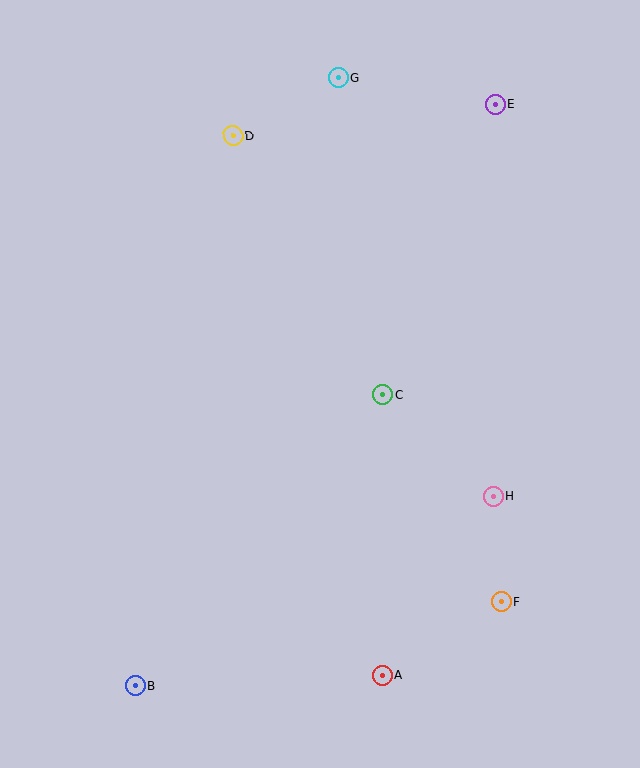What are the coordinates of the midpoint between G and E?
The midpoint between G and E is at (417, 91).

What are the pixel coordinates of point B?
Point B is at (135, 685).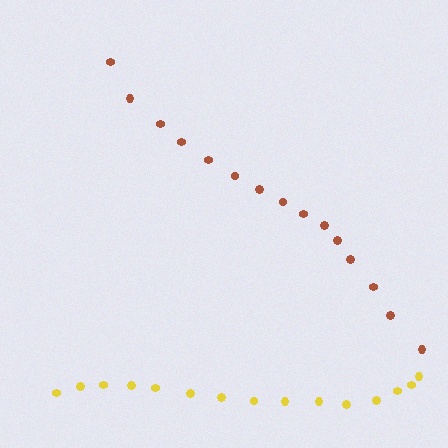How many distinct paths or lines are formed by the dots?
There are 2 distinct paths.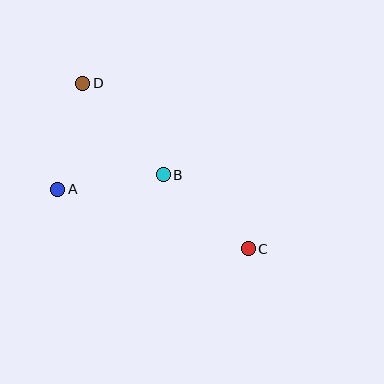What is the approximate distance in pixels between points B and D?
The distance between B and D is approximately 122 pixels.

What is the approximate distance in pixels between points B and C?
The distance between B and C is approximately 113 pixels.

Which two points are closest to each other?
Points A and B are closest to each other.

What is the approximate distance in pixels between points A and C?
The distance between A and C is approximately 200 pixels.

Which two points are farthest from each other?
Points C and D are farthest from each other.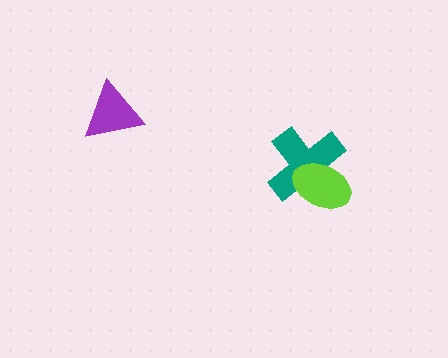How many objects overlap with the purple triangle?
0 objects overlap with the purple triangle.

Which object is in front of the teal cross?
The lime ellipse is in front of the teal cross.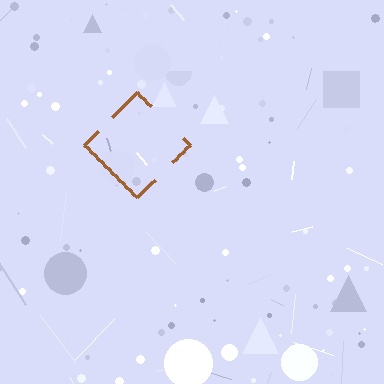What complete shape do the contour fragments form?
The contour fragments form a diamond.